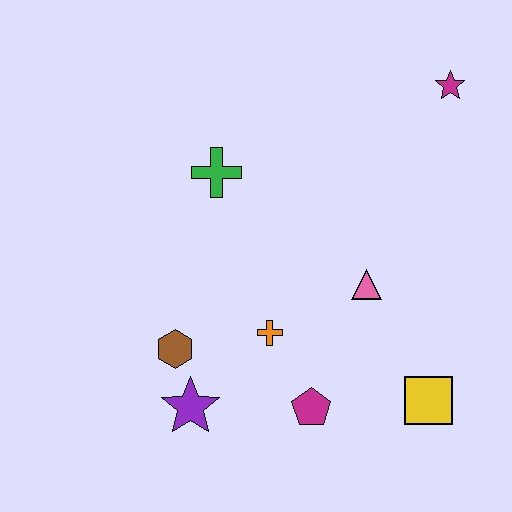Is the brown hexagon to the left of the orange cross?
Yes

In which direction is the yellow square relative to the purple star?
The yellow square is to the right of the purple star.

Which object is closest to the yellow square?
The magenta pentagon is closest to the yellow square.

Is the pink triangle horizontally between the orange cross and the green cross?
No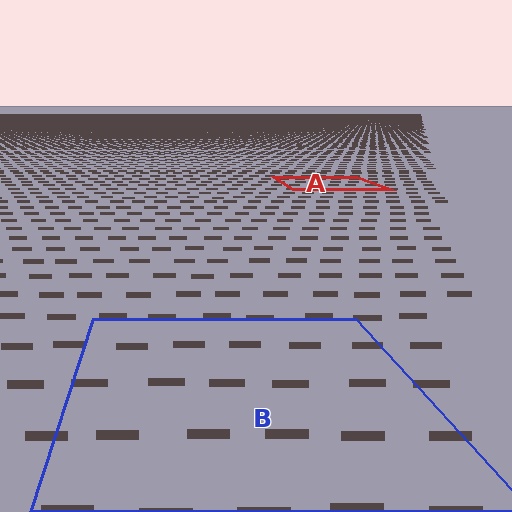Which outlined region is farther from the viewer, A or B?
Region A is farther from the viewer — the texture elements inside it appear smaller and more densely packed.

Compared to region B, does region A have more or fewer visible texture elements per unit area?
Region A has more texture elements per unit area — they are packed more densely because it is farther away.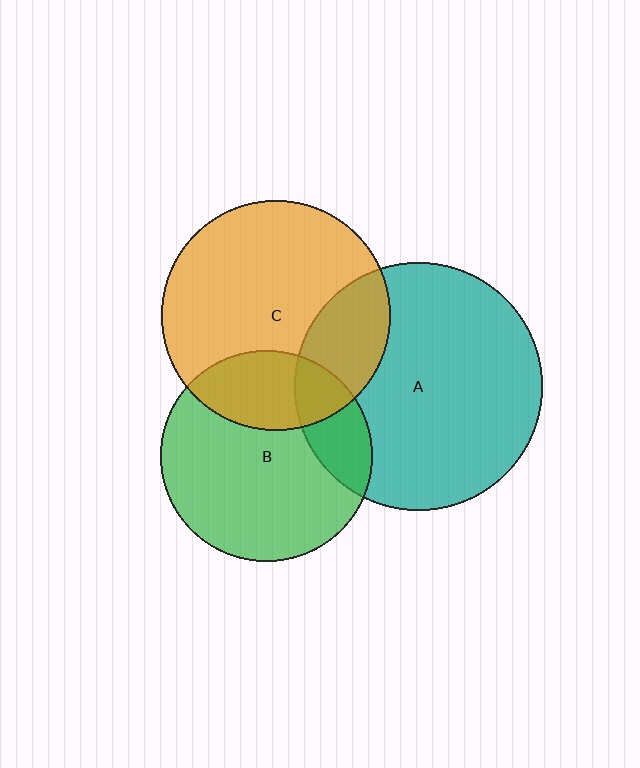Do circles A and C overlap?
Yes.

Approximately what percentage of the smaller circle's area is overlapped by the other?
Approximately 25%.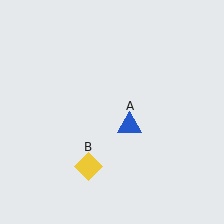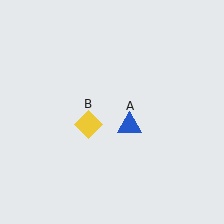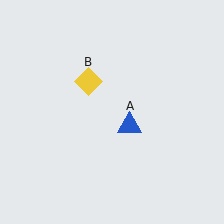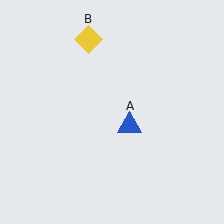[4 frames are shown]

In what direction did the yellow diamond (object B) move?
The yellow diamond (object B) moved up.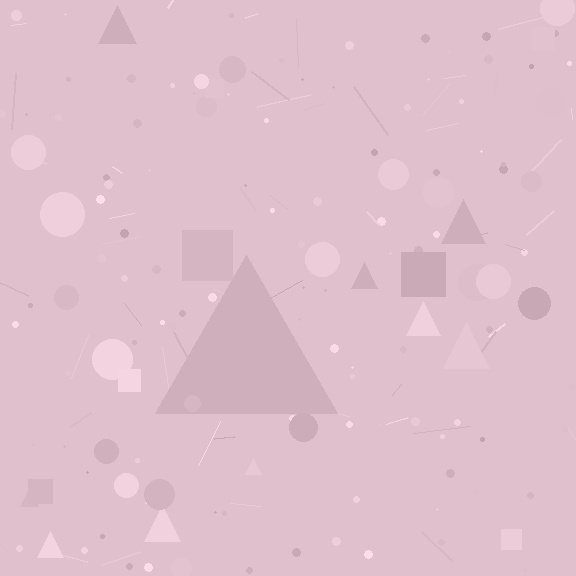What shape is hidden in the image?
A triangle is hidden in the image.